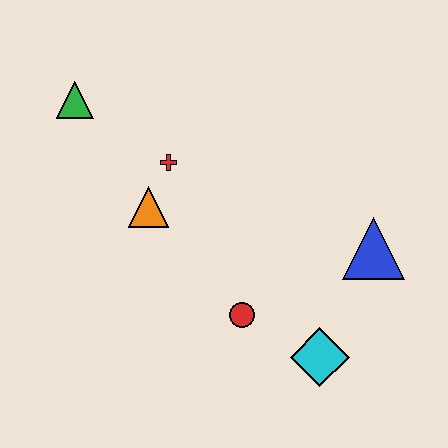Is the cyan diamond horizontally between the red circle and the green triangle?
No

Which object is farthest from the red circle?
The green triangle is farthest from the red circle.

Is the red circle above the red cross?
No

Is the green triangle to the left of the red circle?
Yes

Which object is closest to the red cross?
The orange triangle is closest to the red cross.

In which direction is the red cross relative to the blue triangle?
The red cross is to the left of the blue triangle.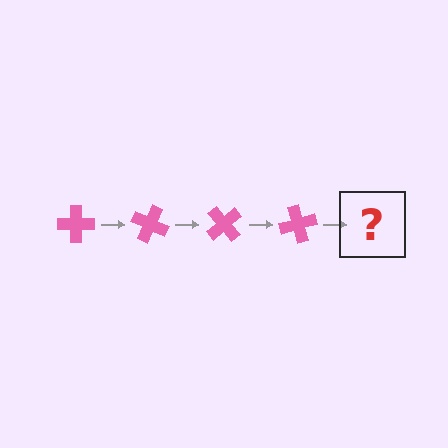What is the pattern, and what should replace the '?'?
The pattern is that the cross rotates 25 degrees each step. The '?' should be a pink cross rotated 100 degrees.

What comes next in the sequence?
The next element should be a pink cross rotated 100 degrees.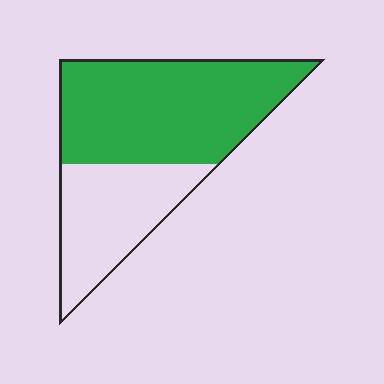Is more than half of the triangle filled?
Yes.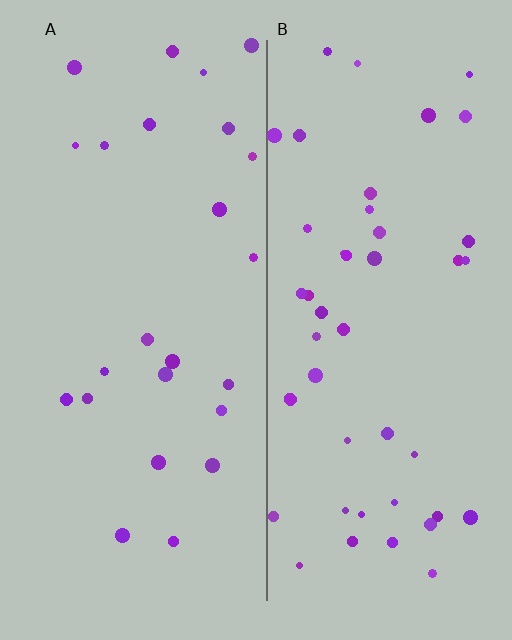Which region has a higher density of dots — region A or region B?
B (the right).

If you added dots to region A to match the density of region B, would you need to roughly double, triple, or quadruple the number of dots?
Approximately double.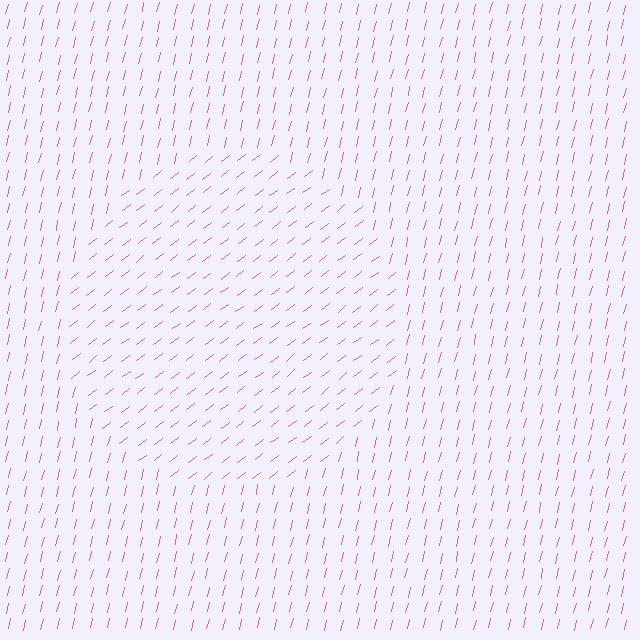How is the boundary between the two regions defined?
The boundary is defined purely by a change in line orientation (approximately 39 degrees difference). All lines are the same color and thickness.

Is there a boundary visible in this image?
Yes, there is a texture boundary formed by a change in line orientation.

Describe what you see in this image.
The image is filled with small pink line segments. A circle region in the image has lines oriented differently from the surrounding lines, creating a visible texture boundary.